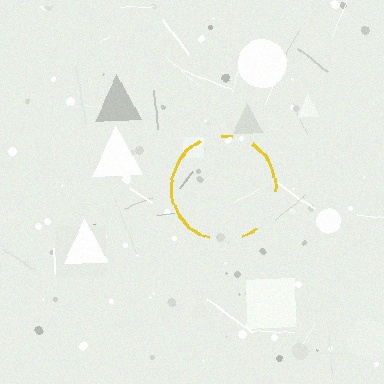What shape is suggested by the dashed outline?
The dashed outline suggests a circle.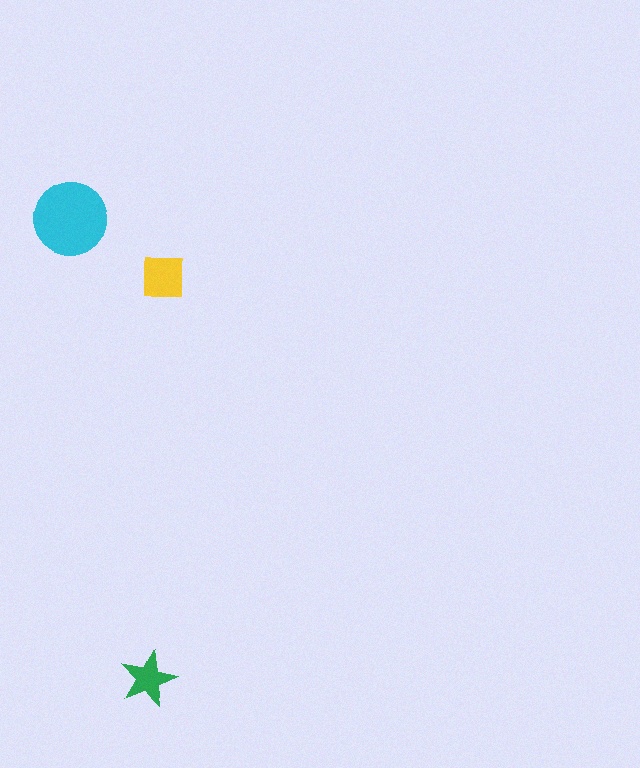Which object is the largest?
The cyan circle.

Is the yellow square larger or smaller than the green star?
Larger.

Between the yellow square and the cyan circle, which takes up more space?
The cyan circle.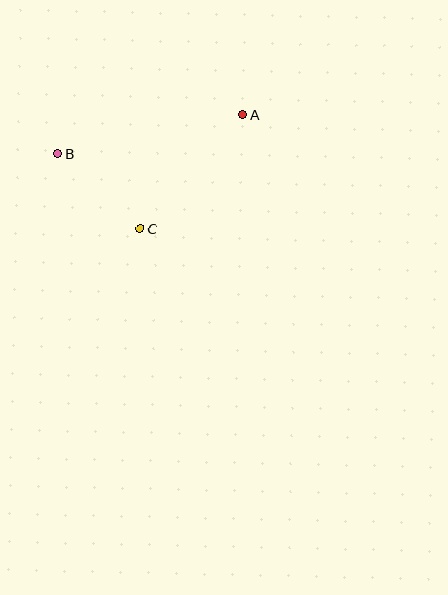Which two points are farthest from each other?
Points A and B are farthest from each other.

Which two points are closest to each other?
Points B and C are closest to each other.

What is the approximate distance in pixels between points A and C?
The distance between A and C is approximately 154 pixels.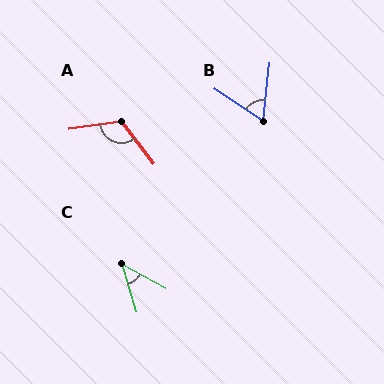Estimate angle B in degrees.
Approximately 62 degrees.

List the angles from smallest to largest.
C (45°), B (62°), A (120°).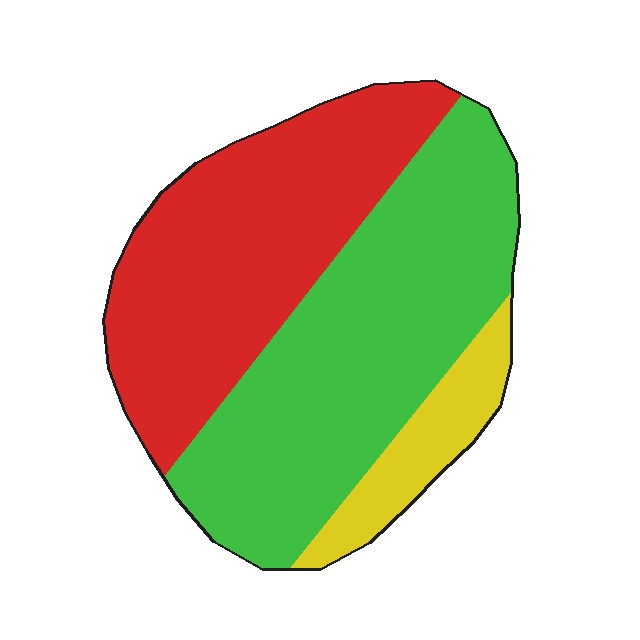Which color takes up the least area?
Yellow, at roughly 10%.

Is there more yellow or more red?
Red.